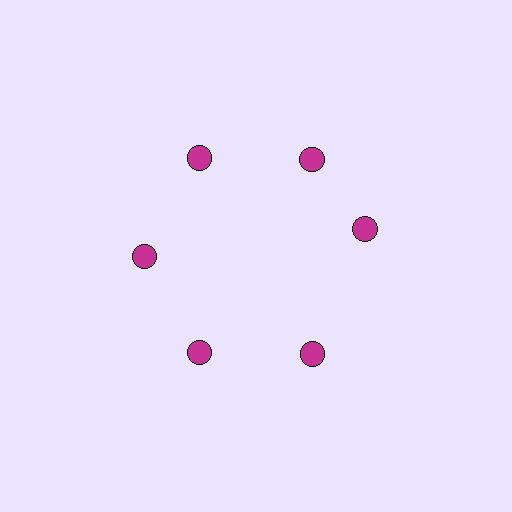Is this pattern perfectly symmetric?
No. The 6 magenta circles are arranged in a ring, but one element near the 3 o'clock position is rotated out of alignment along the ring, breaking the 6-fold rotational symmetry.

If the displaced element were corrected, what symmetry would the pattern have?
It would have 6-fold rotational symmetry — the pattern would map onto itself every 60 degrees.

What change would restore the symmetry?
The symmetry would be restored by rotating it back into even spacing with its neighbors so that all 6 circles sit at equal angles and equal distance from the center.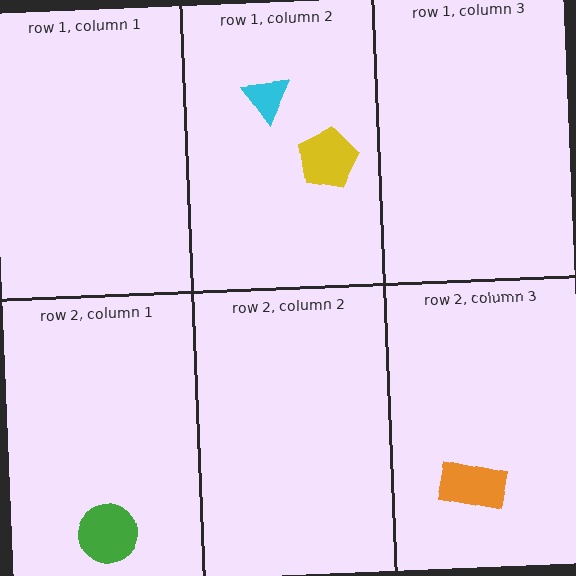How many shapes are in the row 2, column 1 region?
1.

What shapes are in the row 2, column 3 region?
The orange rectangle.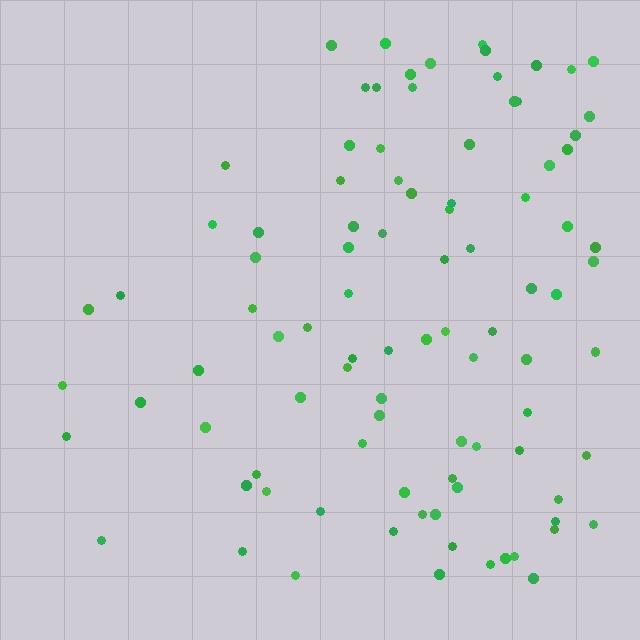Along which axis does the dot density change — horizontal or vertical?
Horizontal.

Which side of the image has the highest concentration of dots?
The right.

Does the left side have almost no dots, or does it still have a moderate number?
Still a moderate number, just noticeably fewer than the right.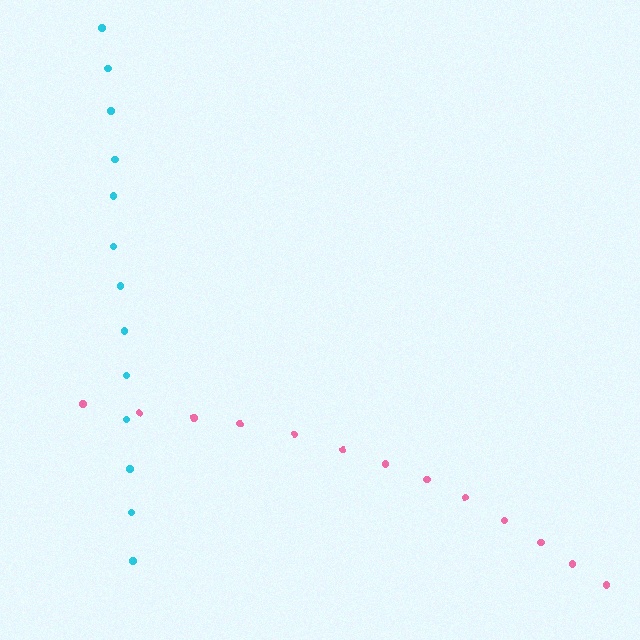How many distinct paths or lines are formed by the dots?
There are 2 distinct paths.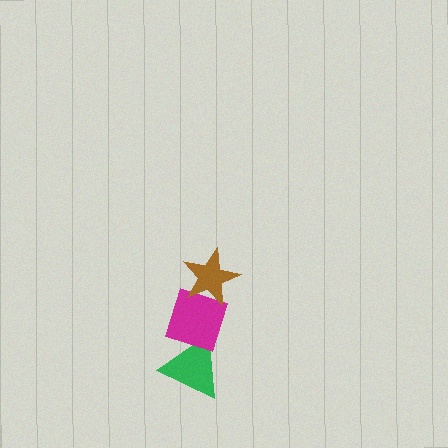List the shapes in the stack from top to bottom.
From top to bottom: the brown star, the magenta diamond, the green triangle.